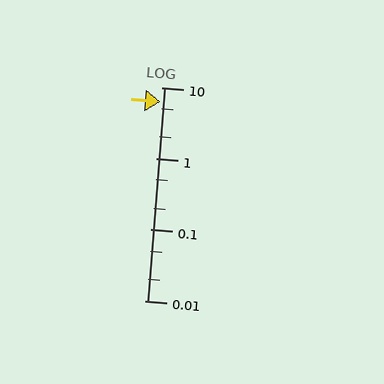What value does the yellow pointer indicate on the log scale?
The pointer indicates approximately 6.3.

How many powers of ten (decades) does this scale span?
The scale spans 3 decades, from 0.01 to 10.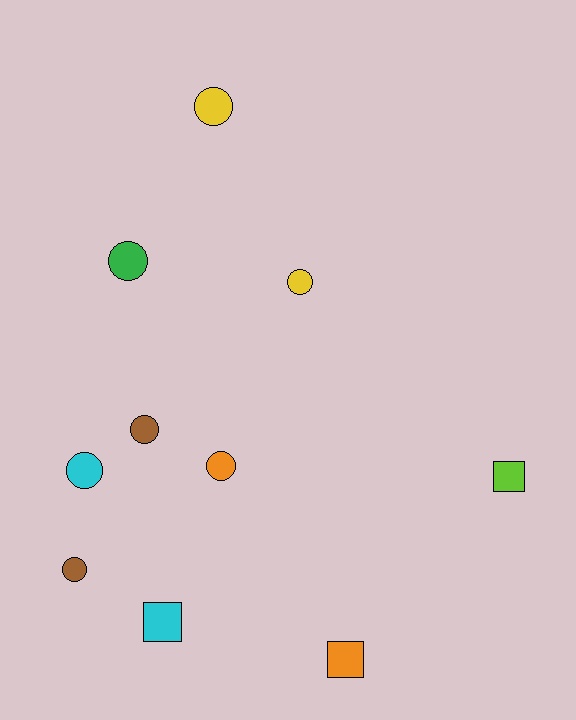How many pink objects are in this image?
There are no pink objects.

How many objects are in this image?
There are 10 objects.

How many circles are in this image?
There are 7 circles.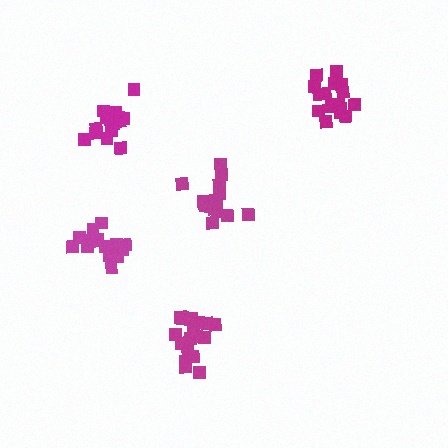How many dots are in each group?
Group 1: 16 dots, Group 2: 15 dots, Group 3: 16 dots, Group 4: 16 dots, Group 5: 18 dots (81 total).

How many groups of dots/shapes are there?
There are 5 groups.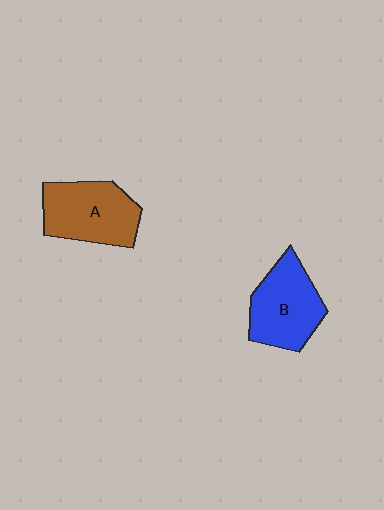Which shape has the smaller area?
Shape B (blue).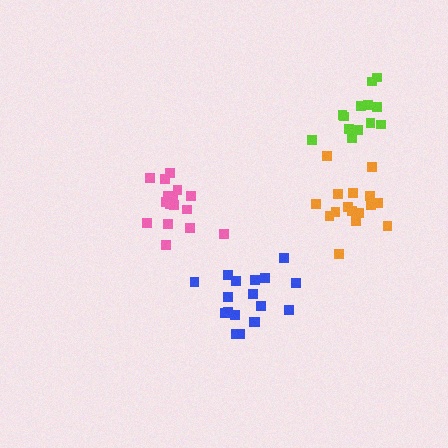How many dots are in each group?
Group 1: 18 dots, Group 2: 16 dots, Group 3: 16 dots, Group 4: 13 dots (63 total).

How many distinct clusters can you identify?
There are 4 distinct clusters.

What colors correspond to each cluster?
The clusters are colored: blue, orange, pink, lime.